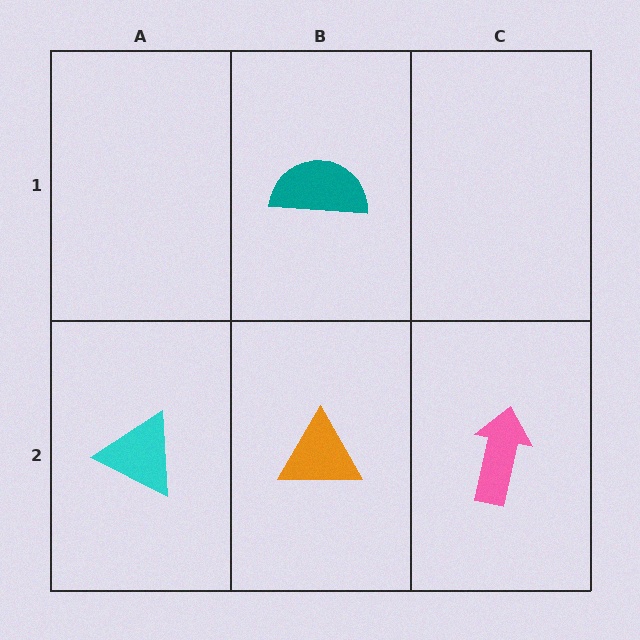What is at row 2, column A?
A cyan triangle.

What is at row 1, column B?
A teal semicircle.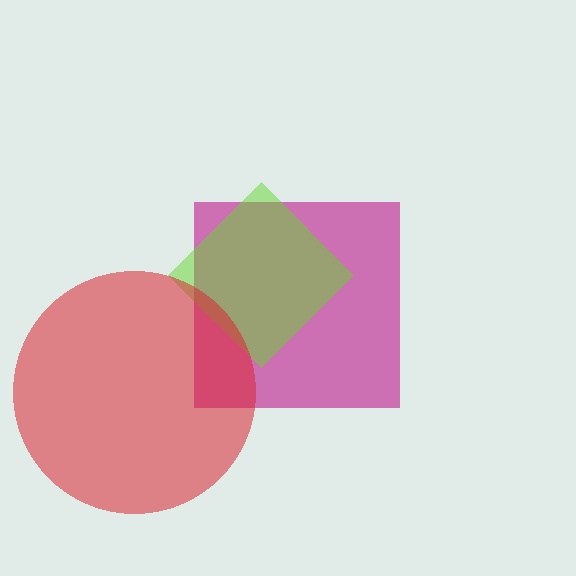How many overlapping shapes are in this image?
There are 3 overlapping shapes in the image.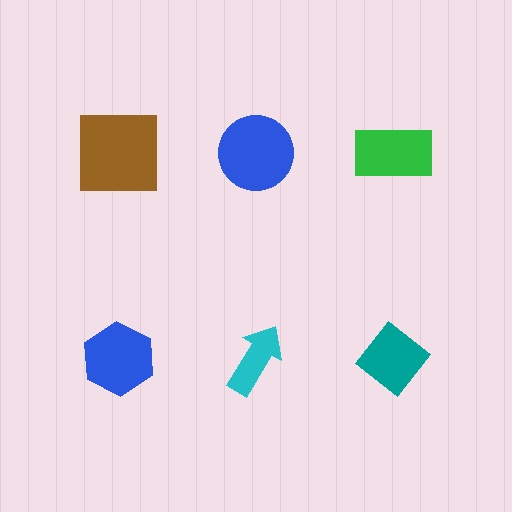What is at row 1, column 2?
A blue circle.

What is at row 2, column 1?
A blue hexagon.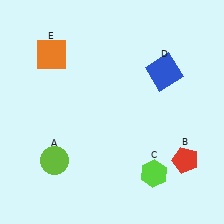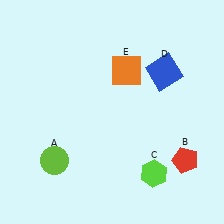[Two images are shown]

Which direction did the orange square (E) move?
The orange square (E) moved right.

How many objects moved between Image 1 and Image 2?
1 object moved between the two images.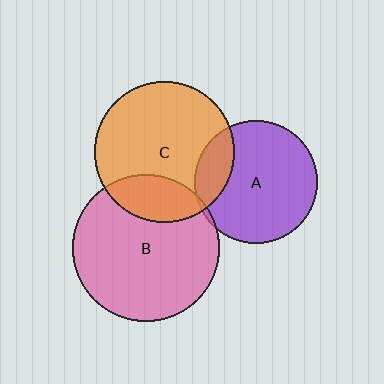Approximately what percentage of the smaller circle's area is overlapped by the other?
Approximately 20%.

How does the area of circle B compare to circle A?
Approximately 1.4 times.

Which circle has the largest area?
Circle B (pink).